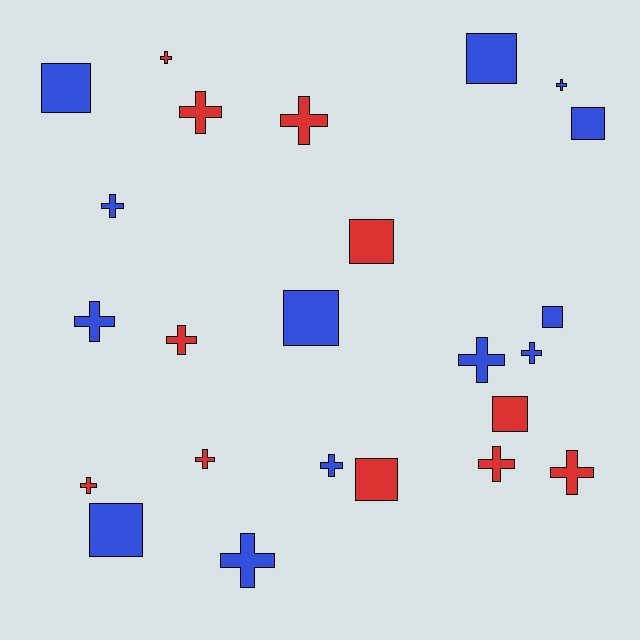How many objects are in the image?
There are 24 objects.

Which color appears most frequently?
Blue, with 13 objects.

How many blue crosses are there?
There are 7 blue crosses.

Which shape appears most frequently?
Cross, with 15 objects.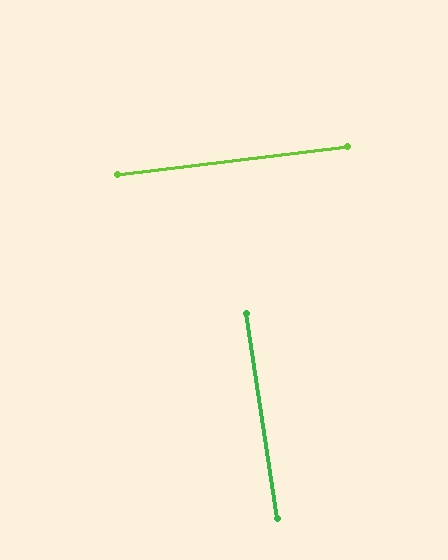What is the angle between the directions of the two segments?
Approximately 88 degrees.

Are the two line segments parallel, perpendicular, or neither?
Perpendicular — they meet at approximately 88°.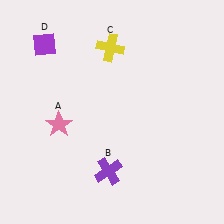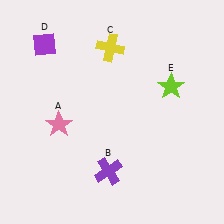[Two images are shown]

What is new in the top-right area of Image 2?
A lime star (E) was added in the top-right area of Image 2.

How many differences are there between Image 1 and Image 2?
There is 1 difference between the two images.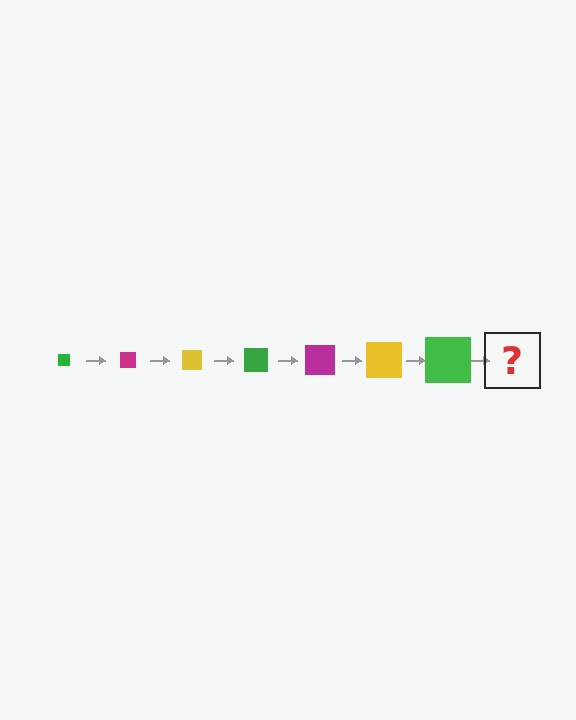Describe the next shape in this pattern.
It should be a magenta square, larger than the previous one.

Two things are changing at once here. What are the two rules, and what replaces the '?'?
The two rules are that the square grows larger each step and the color cycles through green, magenta, and yellow. The '?' should be a magenta square, larger than the previous one.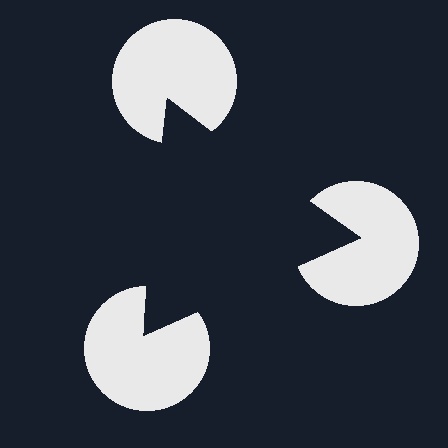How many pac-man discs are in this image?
There are 3 — one at each vertex of the illusory triangle.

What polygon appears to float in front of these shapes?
An illusory triangle — its edges are inferred from the aligned wedge cuts in the pac-man discs, not physically drawn.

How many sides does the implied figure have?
3 sides.